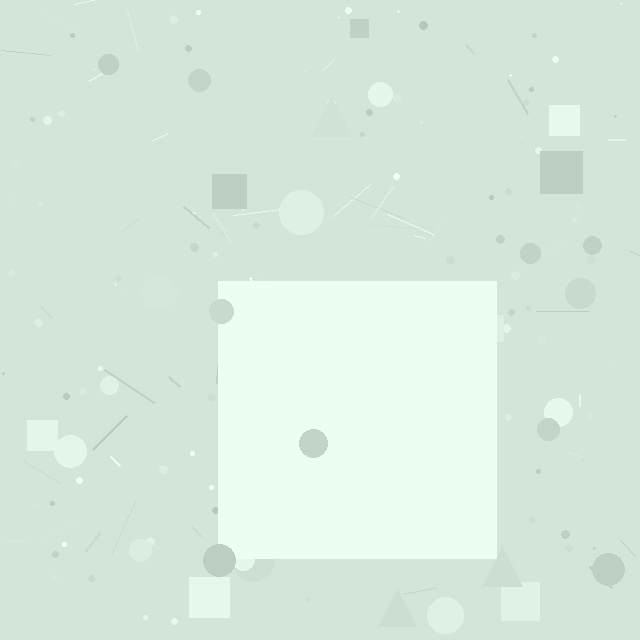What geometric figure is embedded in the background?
A square is embedded in the background.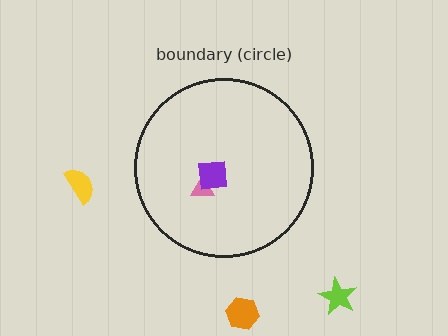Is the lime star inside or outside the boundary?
Outside.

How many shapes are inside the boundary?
2 inside, 3 outside.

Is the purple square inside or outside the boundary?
Inside.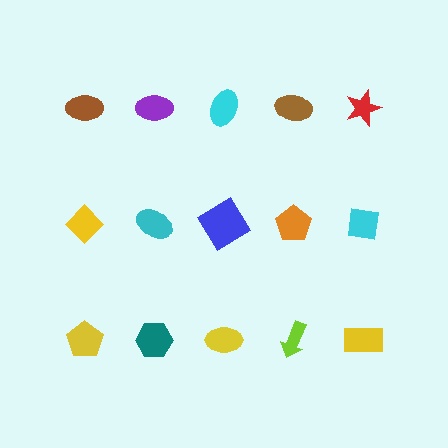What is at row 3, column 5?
A yellow rectangle.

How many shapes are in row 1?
5 shapes.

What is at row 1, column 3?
A cyan ellipse.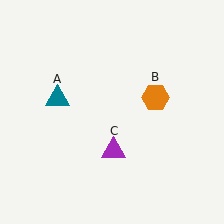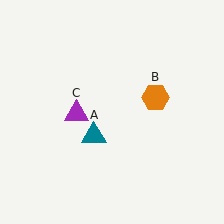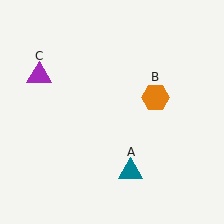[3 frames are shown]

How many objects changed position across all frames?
2 objects changed position: teal triangle (object A), purple triangle (object C).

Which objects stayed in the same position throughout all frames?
Orange hexagon (object B) remained stationary.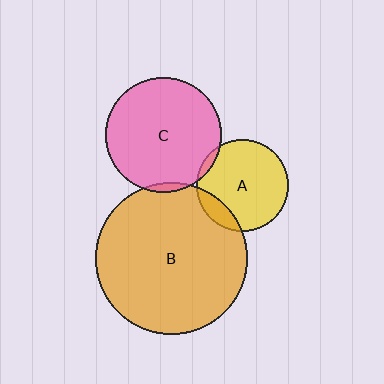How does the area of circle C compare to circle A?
Approximately 1.6 times.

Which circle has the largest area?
Circle B (orange).